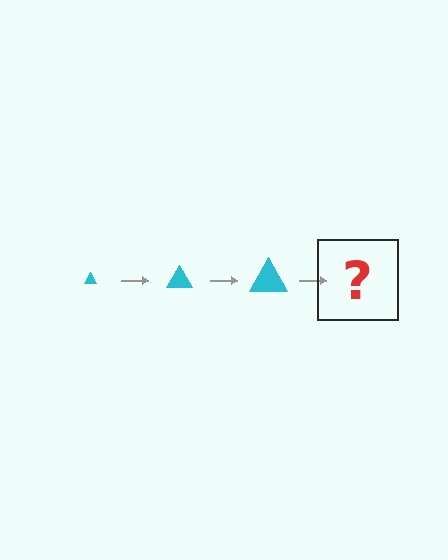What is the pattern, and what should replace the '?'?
The pattern is that the triangle gets progressively larger each step. The '?' should be a cyan triangle, larger than the previous one.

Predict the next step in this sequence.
The next step is a cyan triangle, larger than the previous one.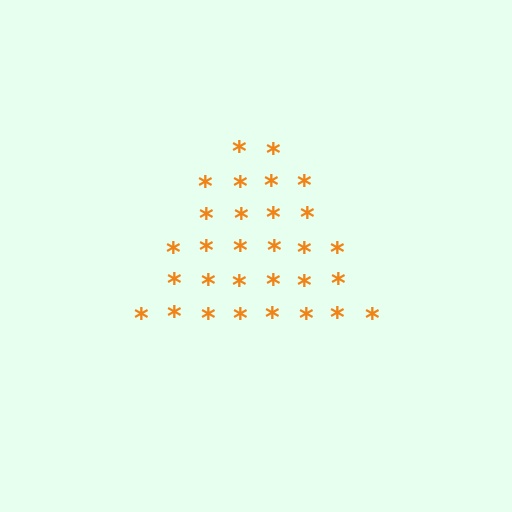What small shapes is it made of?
It is made of small asterisks.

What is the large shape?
The large shape is a triangle.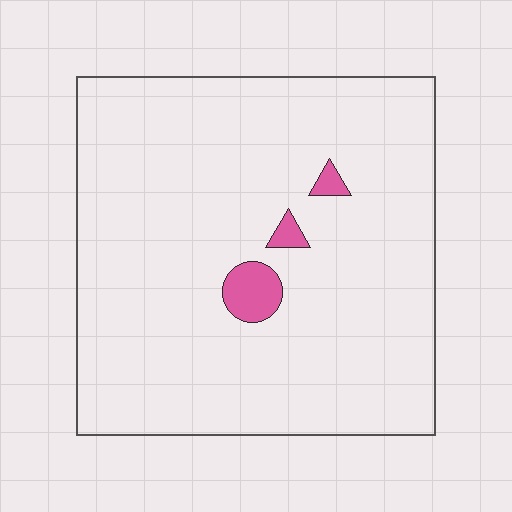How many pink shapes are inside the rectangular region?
3.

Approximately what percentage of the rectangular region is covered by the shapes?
Approximately 5%.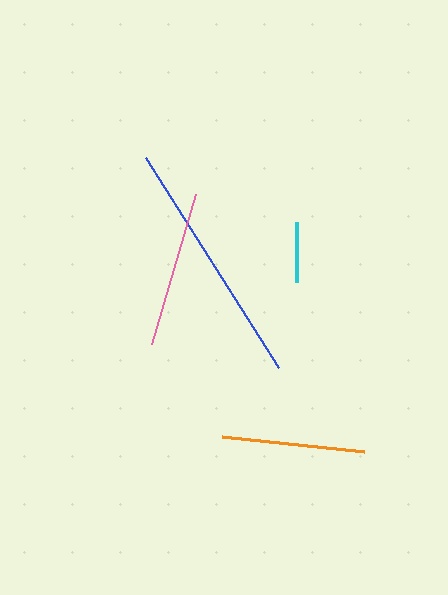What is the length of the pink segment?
The pink segment is approximately 156 pixels long.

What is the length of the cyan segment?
The cyan segment is approximately 60 pixels long.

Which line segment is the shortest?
The cyan line is the shortest at approximately 60 pixels.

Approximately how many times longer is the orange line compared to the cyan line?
The orange line is approximately 2.4 times the length of the cyan line.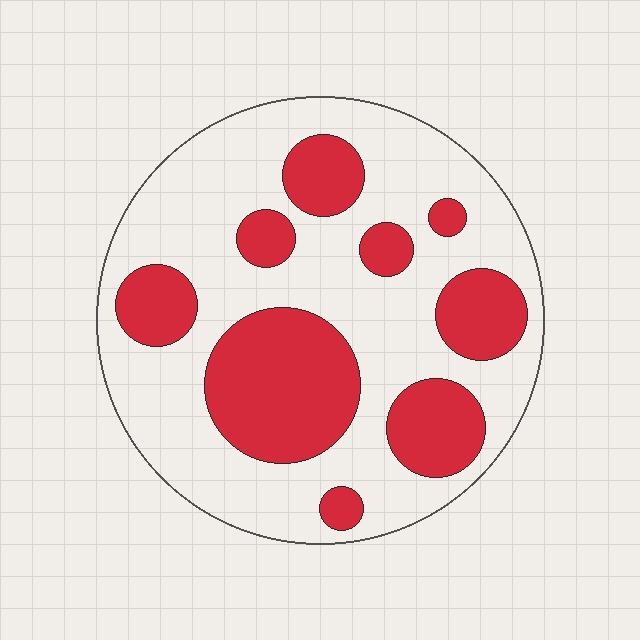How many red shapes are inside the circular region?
9.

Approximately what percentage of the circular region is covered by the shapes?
Approximately 35%.